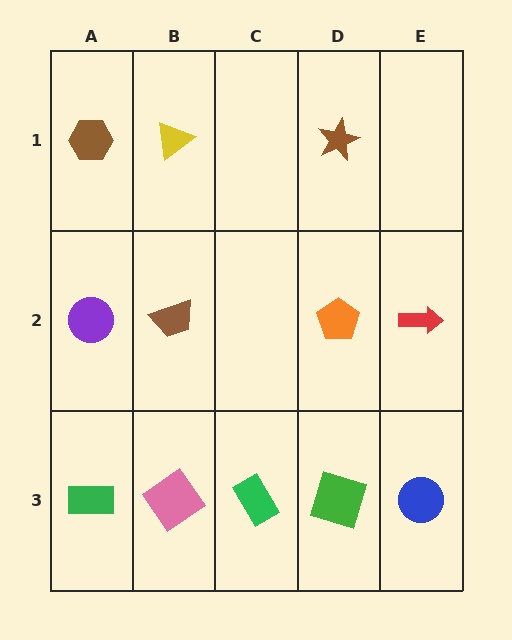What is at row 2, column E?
A red arrow.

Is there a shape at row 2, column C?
No, that cell is empty.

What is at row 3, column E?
A blue circle.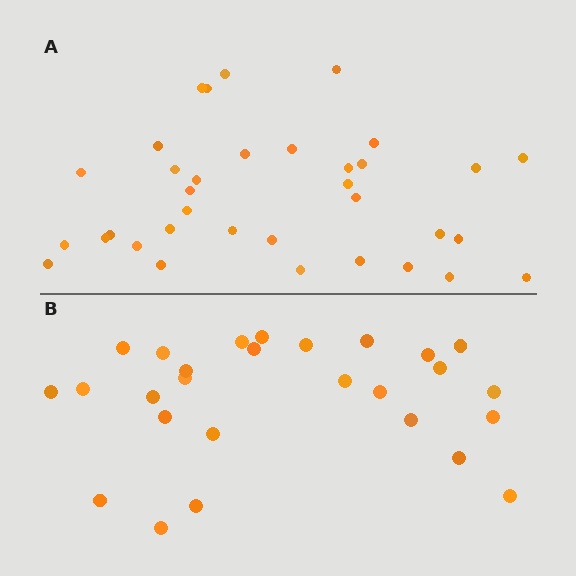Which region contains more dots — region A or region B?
Region A (the top region) has more dots.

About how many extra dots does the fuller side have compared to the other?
Region A has roughly 8 or so more dots than region B.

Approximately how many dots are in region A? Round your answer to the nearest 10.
About 40 dots. (The exact count is 35, which rounds to 40.)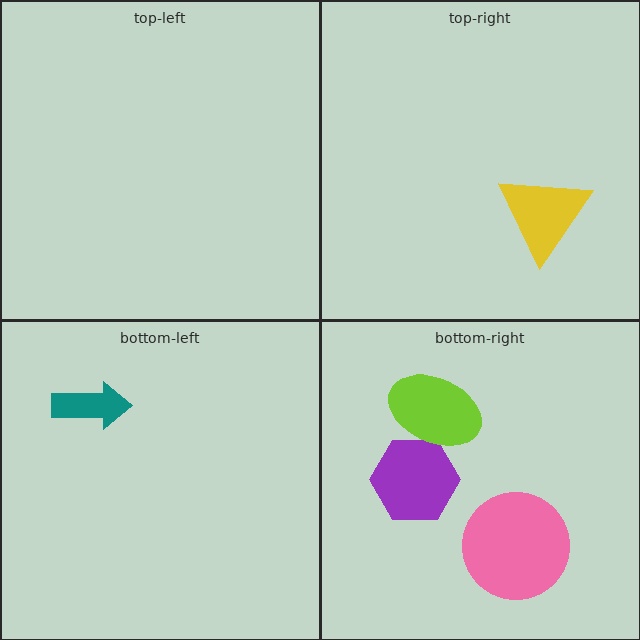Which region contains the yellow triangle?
The top-right region.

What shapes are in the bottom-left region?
The teal arrow.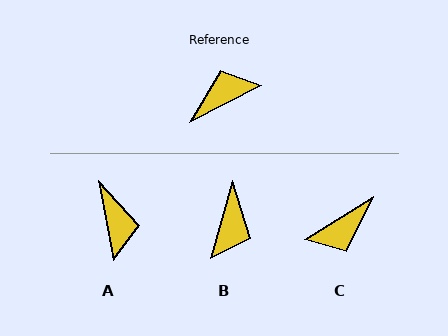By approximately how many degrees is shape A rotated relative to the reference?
Approximately 106 degrees clockwise.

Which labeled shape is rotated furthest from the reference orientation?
C, about 175 degrees away.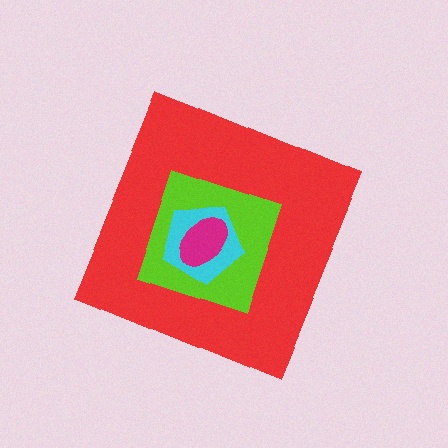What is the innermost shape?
The magenta ellipse.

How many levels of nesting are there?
4.